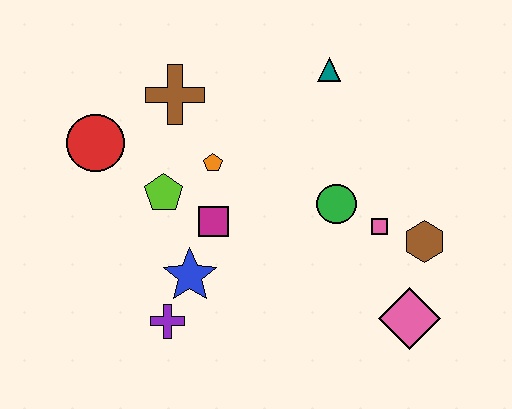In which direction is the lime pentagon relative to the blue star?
The lime pentagon is above the blue star.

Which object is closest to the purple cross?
The blue star is closest to the purple cross.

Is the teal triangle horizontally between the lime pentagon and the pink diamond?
Yes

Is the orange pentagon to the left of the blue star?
No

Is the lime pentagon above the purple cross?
Yes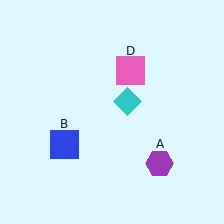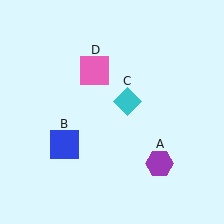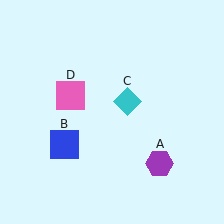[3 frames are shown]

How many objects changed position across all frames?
1 object changed position: pink square (object D).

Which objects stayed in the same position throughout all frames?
Purple hexagon (object A) and blue square (object B) and cyan diamond (object C) remained stationary.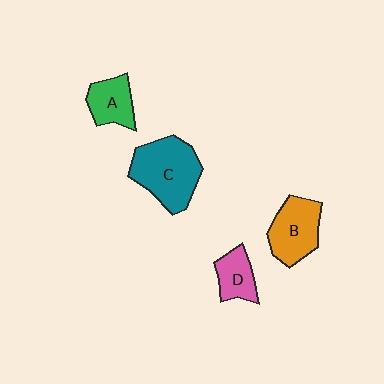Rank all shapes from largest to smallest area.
From largest to smallest: C (teal), B (orange), A (green), D (pink).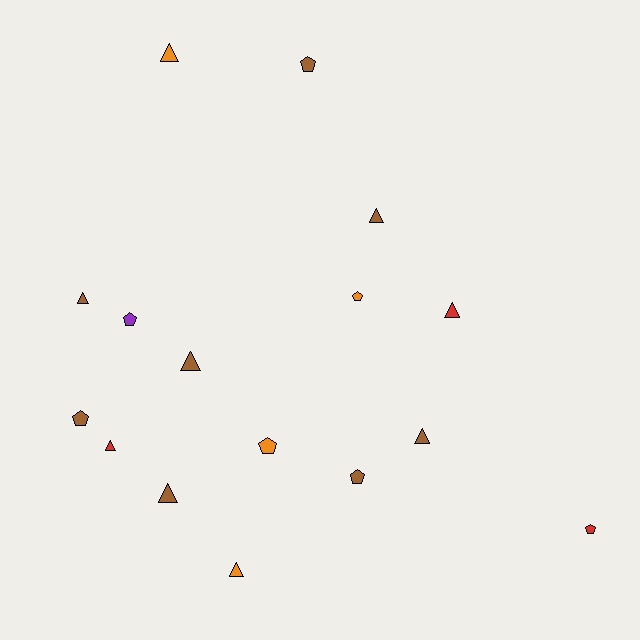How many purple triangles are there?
There are no purple triangles.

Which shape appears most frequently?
Triangle, with 9 objects.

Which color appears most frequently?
Brown, with 8 objects.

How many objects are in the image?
There are 16 objects.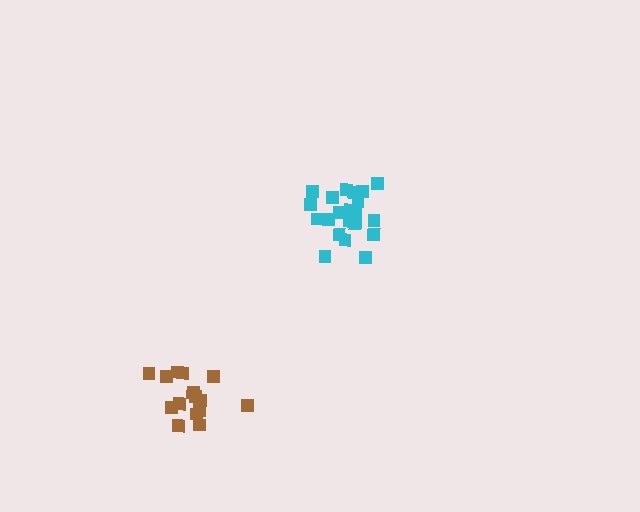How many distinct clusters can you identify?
There are 2 distinct clusters.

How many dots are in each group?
Group 1: 17 dots, Group 2: 21 dots (38 total).